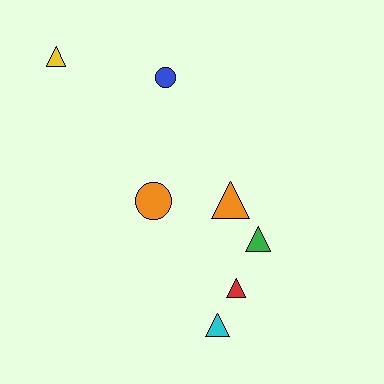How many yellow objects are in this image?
There is 1 yellow object.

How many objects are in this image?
There are 7 objects.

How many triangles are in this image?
There are 5 triangles.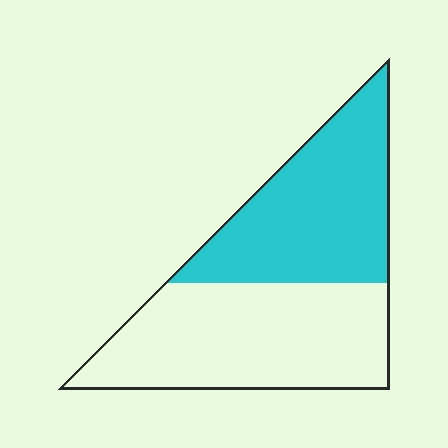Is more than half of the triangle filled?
No.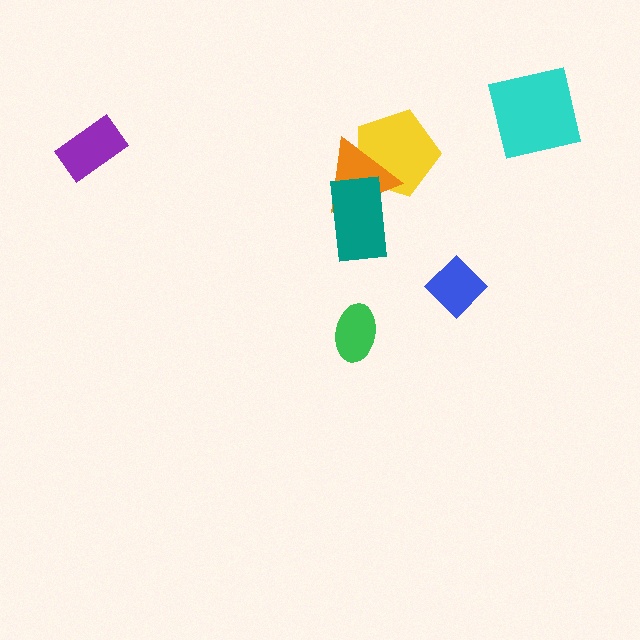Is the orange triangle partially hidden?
Yes, it is partially covered by another shape.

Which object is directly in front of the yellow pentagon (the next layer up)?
The orange triangle is directly in front of the yellow pentagon.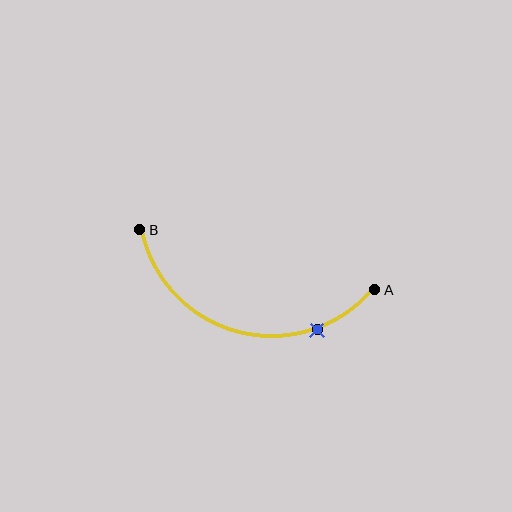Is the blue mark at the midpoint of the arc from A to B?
No. The blue mark lies on the arc but is closer to endpoint A. The arc midpoint would be at the point on the curve equidistant along the arc from both A and B.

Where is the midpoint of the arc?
The arc midpoint is the point on the curve farthest from the straight line joining A and B. It sits below that line.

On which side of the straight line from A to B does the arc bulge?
The arc bulges below the straight line connecting A and B.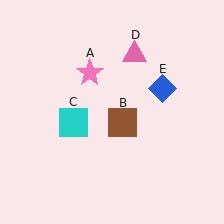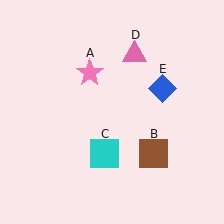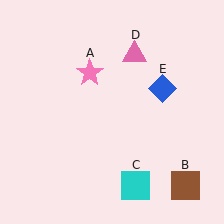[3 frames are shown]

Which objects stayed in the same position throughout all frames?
Pink star (object A) and pink triangle (object D) and blue diamond (object E) remained stationary.